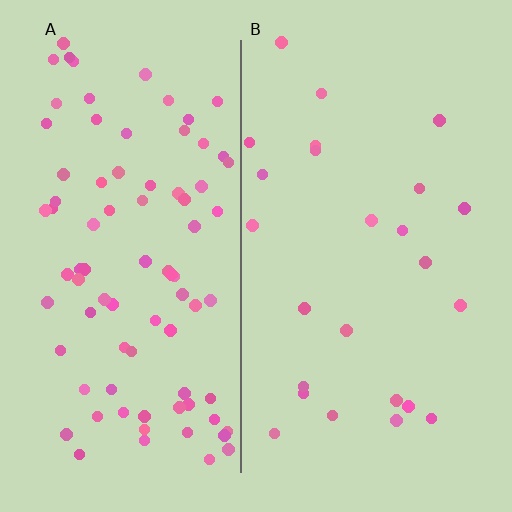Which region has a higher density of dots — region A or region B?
A (the left).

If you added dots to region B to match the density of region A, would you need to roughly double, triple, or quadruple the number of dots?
Approximately triple.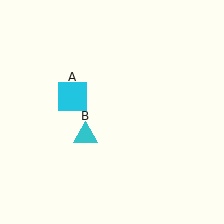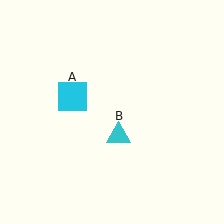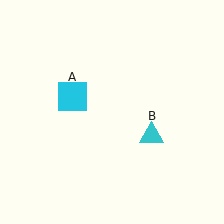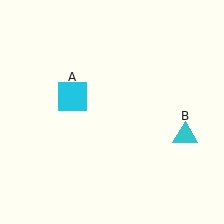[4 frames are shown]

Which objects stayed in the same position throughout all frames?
Cyan square (object A) remained stationary.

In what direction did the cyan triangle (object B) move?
The cyan triangle (object B) moved right.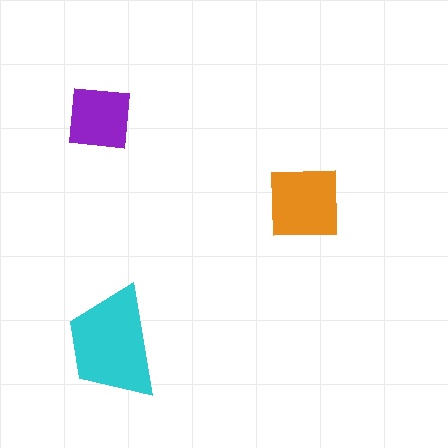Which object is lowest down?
The cyan trapezoid is bottommost.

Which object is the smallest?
The purple square.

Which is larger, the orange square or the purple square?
The orange square.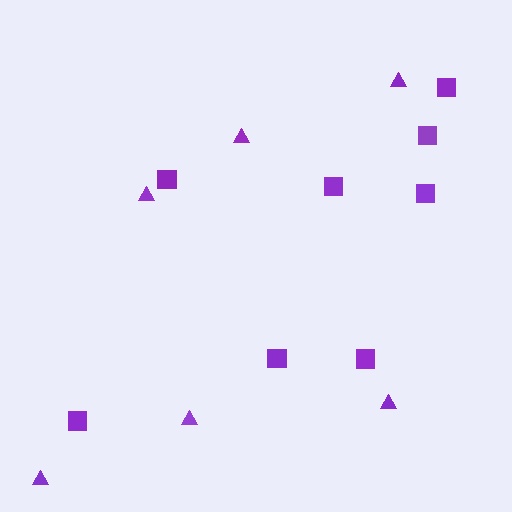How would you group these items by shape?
There are 2 groups: one group of squares (8) and one group of triangles (6).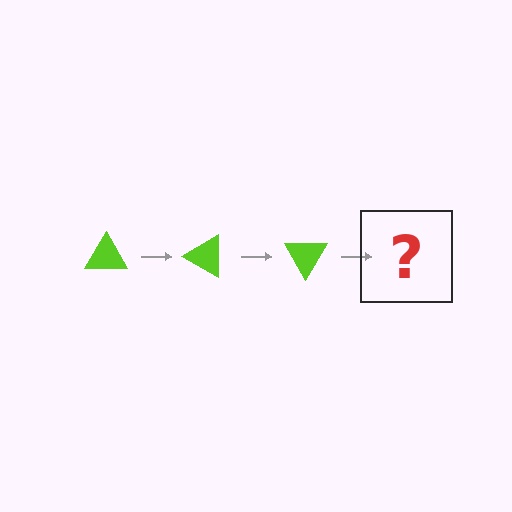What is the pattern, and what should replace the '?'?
The pattern is that the triangle rotates 30 degrees each step. The '?' should be a lime triangle rotated 90 degrees.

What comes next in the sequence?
The next element should be a lime triangle rotated 90 degrees.